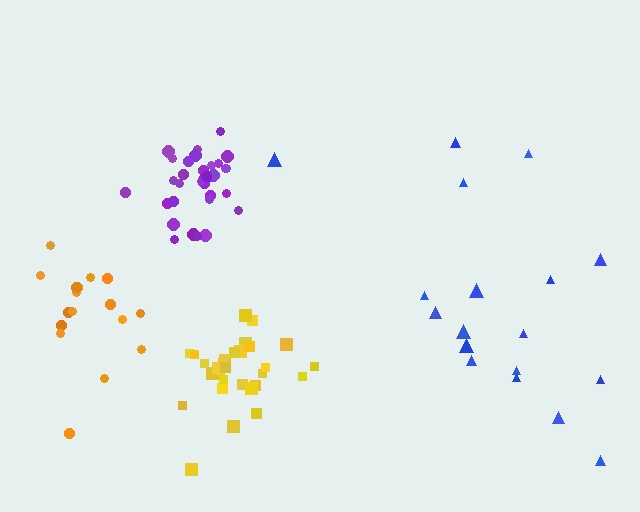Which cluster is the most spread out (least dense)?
Blue.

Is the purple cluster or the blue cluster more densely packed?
Purple.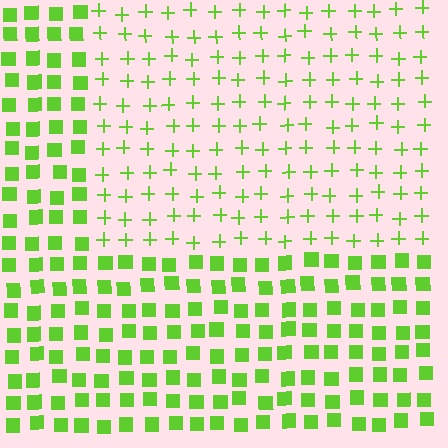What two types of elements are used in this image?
The image uses plus signs inside the rectangle region and squares outside it.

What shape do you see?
I see a rectangle.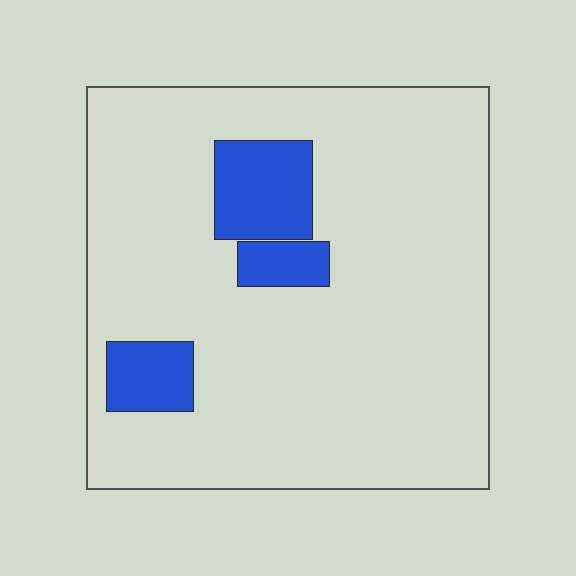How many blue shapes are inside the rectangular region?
3.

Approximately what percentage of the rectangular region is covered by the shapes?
Approximately 15%.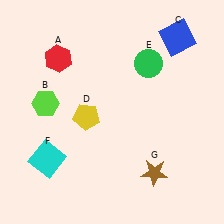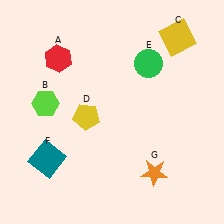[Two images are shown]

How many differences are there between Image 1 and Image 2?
There are 3 differences between the two images.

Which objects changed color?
C changed from blue to yellow. F changed from cyan to teal. G changed from brown to orange.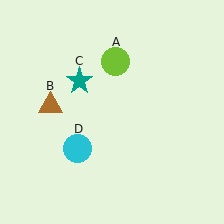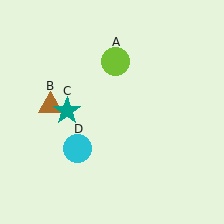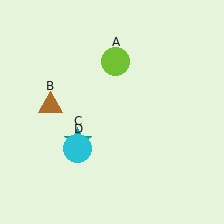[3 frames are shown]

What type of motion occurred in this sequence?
The teal star (object C) rotated counterclockwise around the center of the scene.